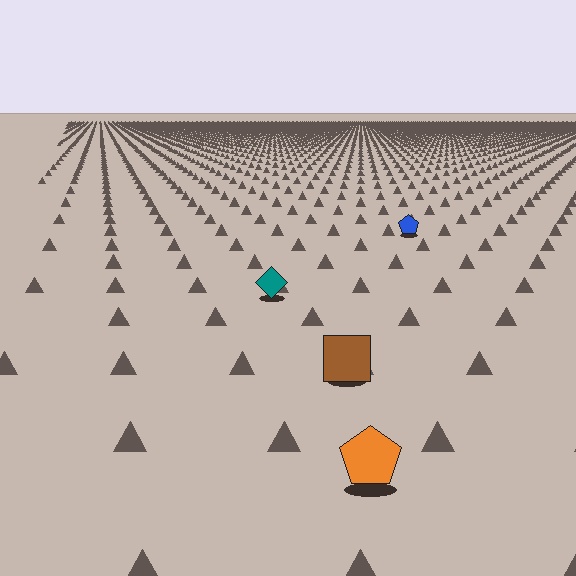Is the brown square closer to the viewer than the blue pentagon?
Yes. The brown square is closer — you can tell from the texture gradient: the ground texture is coarser near it.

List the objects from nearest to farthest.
From nearest to farthest: the orange pentagon, the brown square, the teal diamond, the blue pentagon.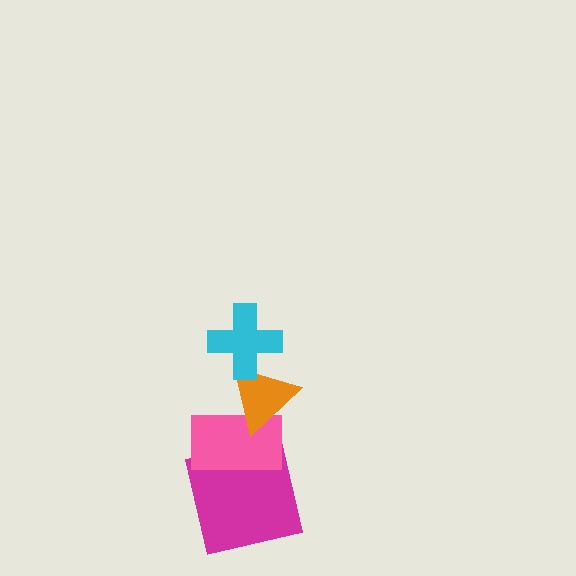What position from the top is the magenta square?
The magenta square is 4th from the top.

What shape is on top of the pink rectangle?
The orange triangle is on top of the pink rectangle.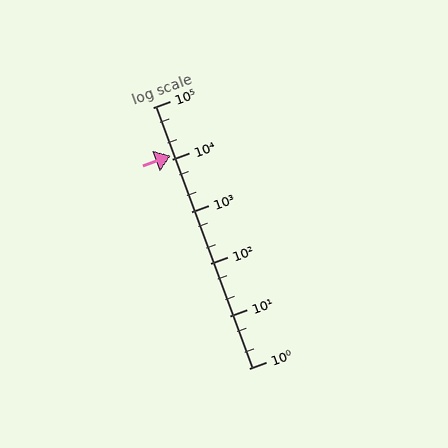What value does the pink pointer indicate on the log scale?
The pointer indicates approximately 12000.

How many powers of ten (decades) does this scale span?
The scale spans 5 decades, from 1 to 100000.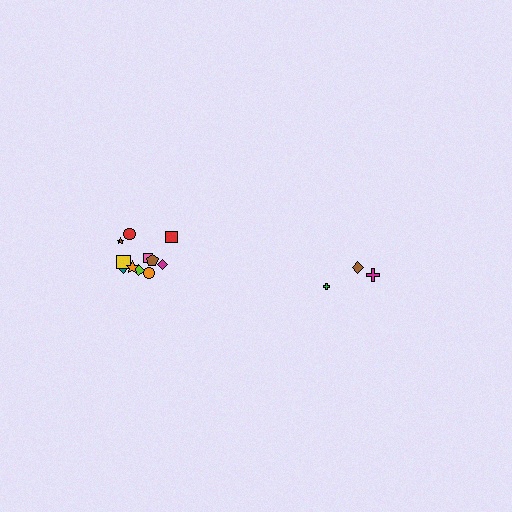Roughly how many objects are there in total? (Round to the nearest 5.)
Roughly 15 objects in total.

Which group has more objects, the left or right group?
The left group.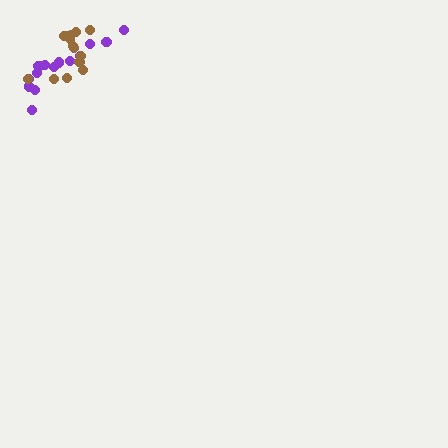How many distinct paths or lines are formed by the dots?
There are 2 distinct paths.